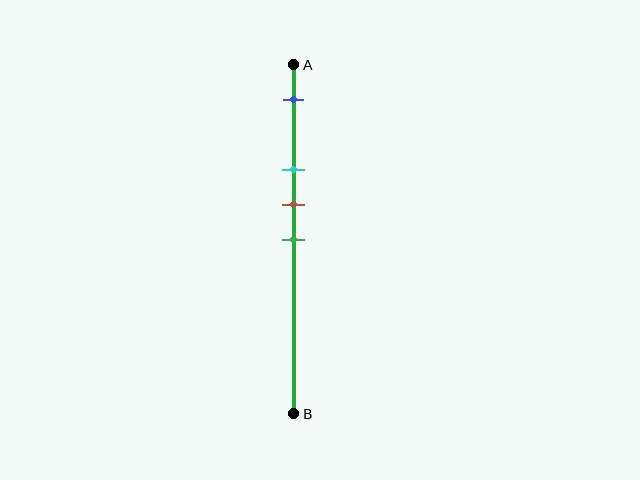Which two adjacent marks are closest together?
The brown and green marks are the closest adjacent pair.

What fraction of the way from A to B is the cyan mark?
The cyan mark is approximately 30% (0.3) of the way from A to B.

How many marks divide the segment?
There are 4 marks dividing the segment.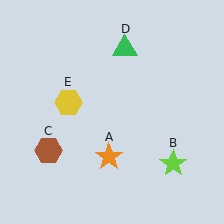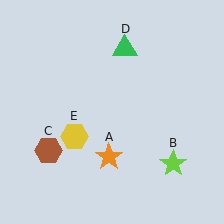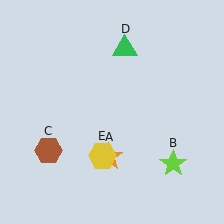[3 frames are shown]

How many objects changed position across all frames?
1 object changed position: yellow hexagon (object E).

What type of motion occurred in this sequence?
The yellow hexagon (object E) rotated counterclockwise around the center of the scene.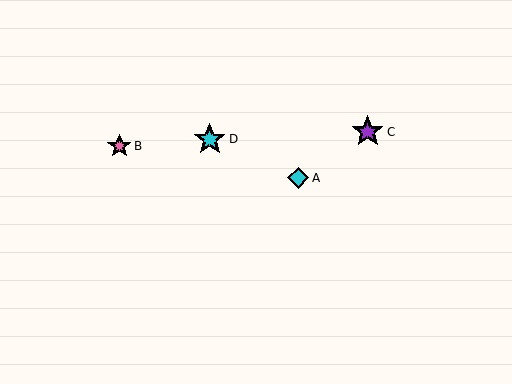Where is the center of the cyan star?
The center of the cyan star is at (210, 139).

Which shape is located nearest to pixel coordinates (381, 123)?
The purple star (labeled C) at (368, 132) is nearest to that location.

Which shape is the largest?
The purple star (labeled C) is the largest.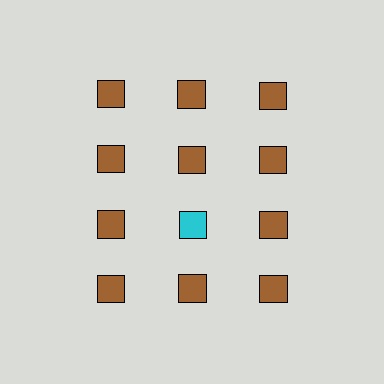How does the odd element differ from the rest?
It has a different color: cyan instead of brown.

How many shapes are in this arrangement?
There are 12 shapes arranged in a grid pattern.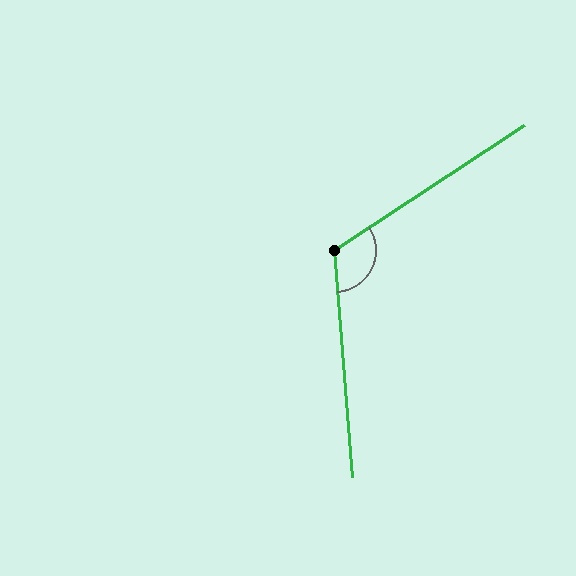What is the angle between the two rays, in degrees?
Approximately 119 degrees.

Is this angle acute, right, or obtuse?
It is obtuse.